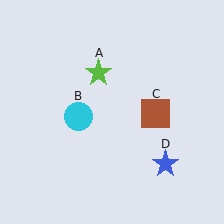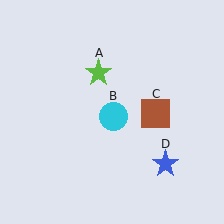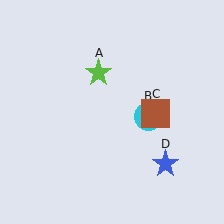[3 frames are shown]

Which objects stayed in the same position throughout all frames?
Lime star (object A) and brown square (object C) and blue star (object D) remained stationary.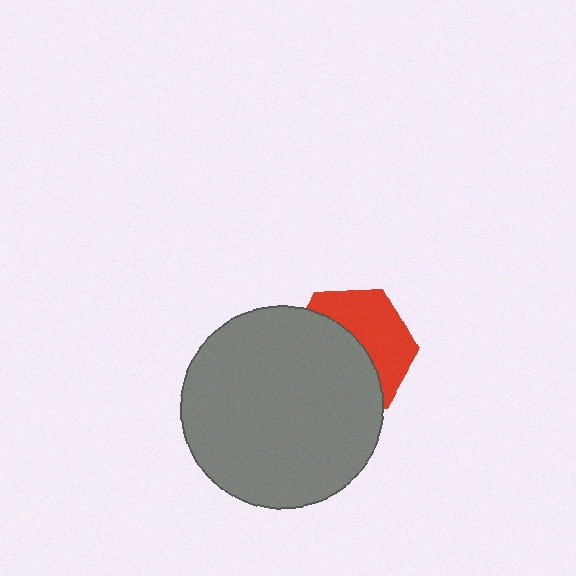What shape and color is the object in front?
The object in front is a gray circle.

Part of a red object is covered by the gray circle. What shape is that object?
It is a hexagon.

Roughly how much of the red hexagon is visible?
A small part of it is visible (roughly 44%).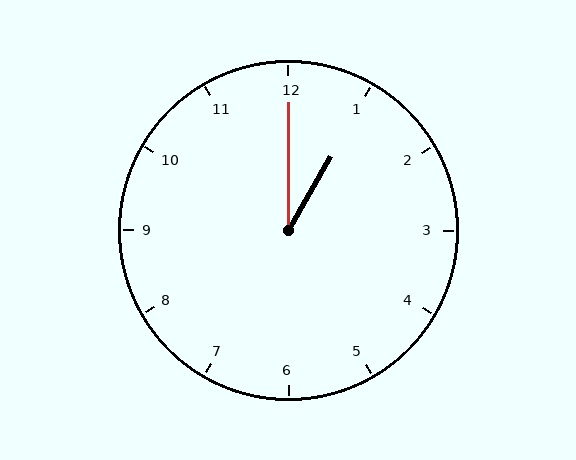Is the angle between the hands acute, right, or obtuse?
It is acute.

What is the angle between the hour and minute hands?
Approximately 30 degrees.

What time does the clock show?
1:00.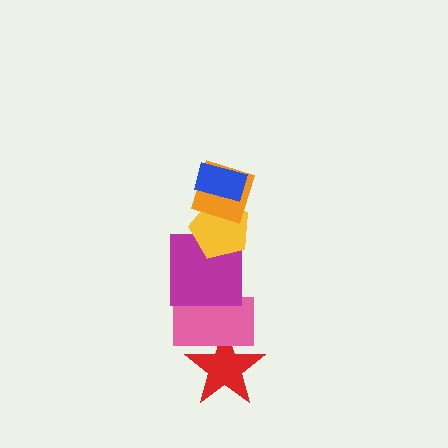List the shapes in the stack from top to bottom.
From top to bottom: the blue rectangle, the orange diamond, the yellow pentagon, the magenta square, the pink rectangle, the red star.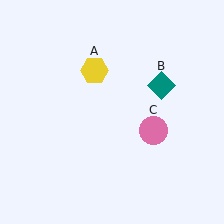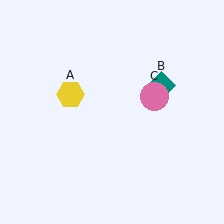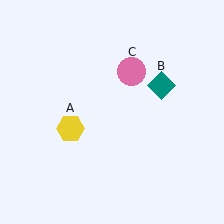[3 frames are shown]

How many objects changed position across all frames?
2 objects changed position: yellow hexagon (object A), pink circle (object C).